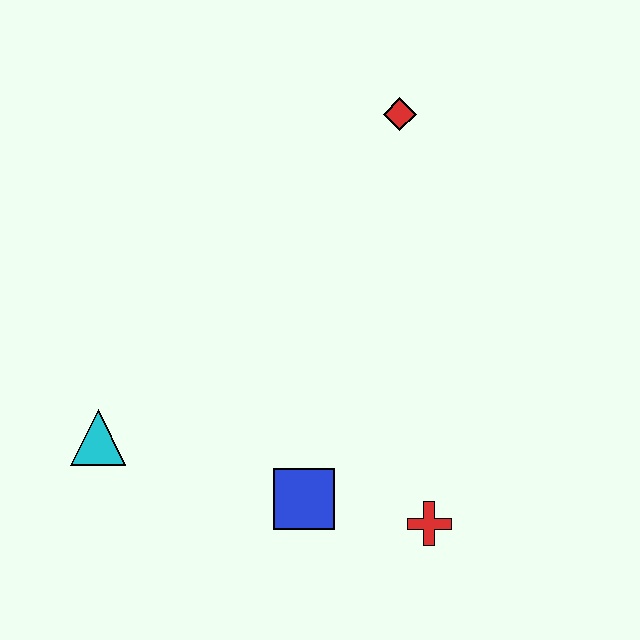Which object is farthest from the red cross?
The red diamond is farthest from the red cross.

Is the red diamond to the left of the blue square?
No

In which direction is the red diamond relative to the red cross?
The red diamond is above the red cross.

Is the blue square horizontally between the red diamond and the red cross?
No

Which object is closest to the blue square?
The red cross is closest to the blue square.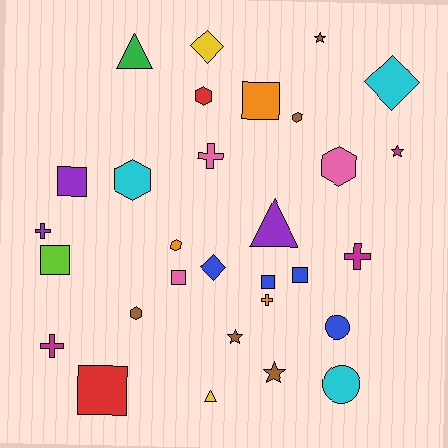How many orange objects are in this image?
There are 3 orange objects.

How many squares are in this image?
There are 7 squares.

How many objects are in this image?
There are 30 objects.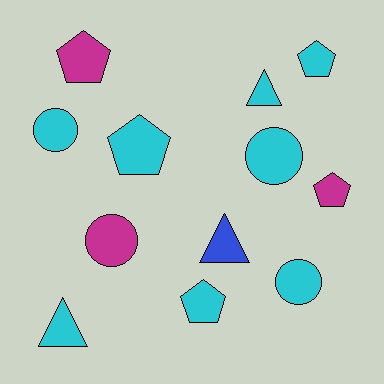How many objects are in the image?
There are 12 objects.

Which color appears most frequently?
Cyan, with 8 objects.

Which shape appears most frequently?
Pentagon, with 5 objects.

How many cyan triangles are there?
There are 2 cyan triangles.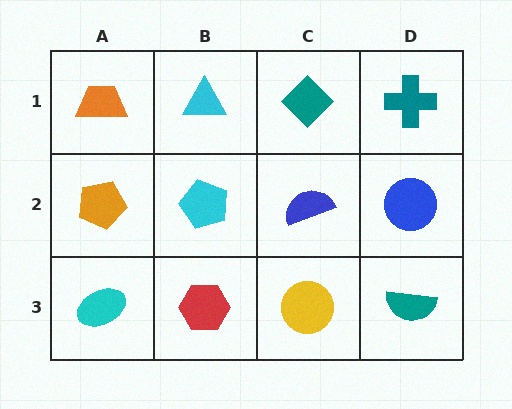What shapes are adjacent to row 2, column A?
An orange trapezoid (row 1, column A), a cyan ellipse (row 3, column A), a cyan pentagon (row 2, column B).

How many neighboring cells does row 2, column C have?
4.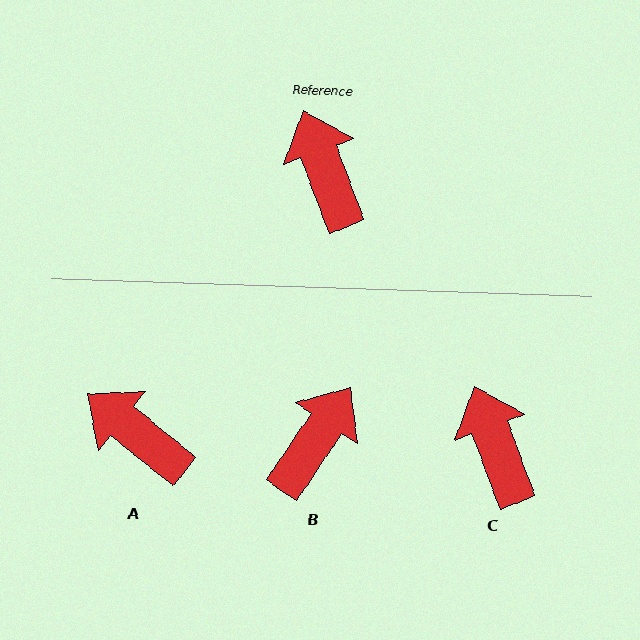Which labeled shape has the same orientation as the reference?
C.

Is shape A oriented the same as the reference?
No, it is off by about 31 degrees.